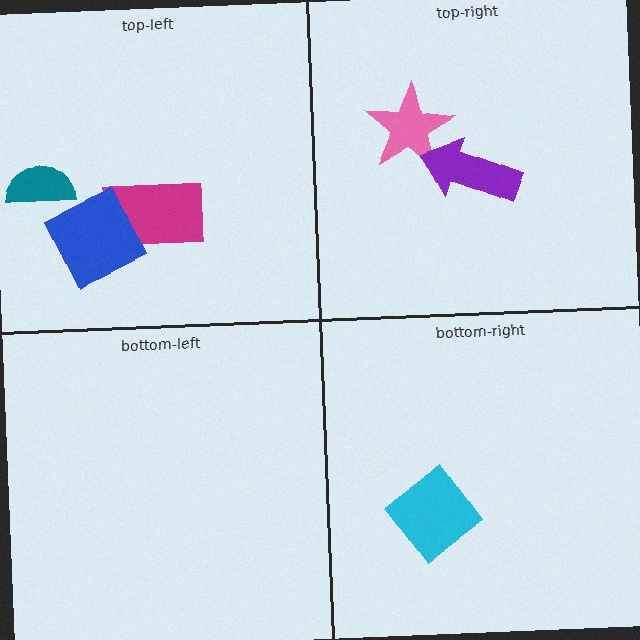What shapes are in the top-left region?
The magenta rectangle, the blue diamond, the teal semicircle.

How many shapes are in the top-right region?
2.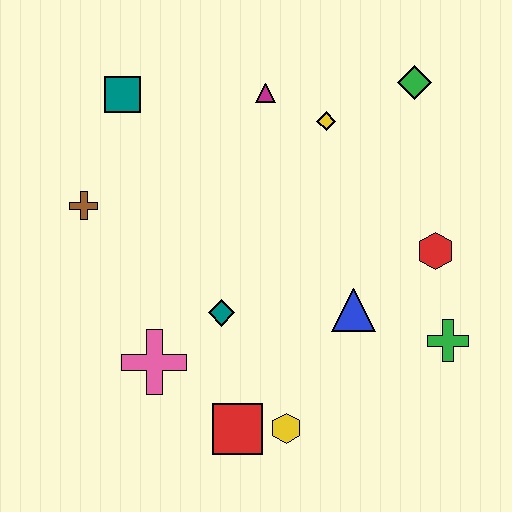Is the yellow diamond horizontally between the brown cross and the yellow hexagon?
No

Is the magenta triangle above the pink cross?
Yes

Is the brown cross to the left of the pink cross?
Yes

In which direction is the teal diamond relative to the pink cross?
The teal diamond is to the right of the pink cross.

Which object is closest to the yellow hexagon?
The red square is closest to the yellow hexagon.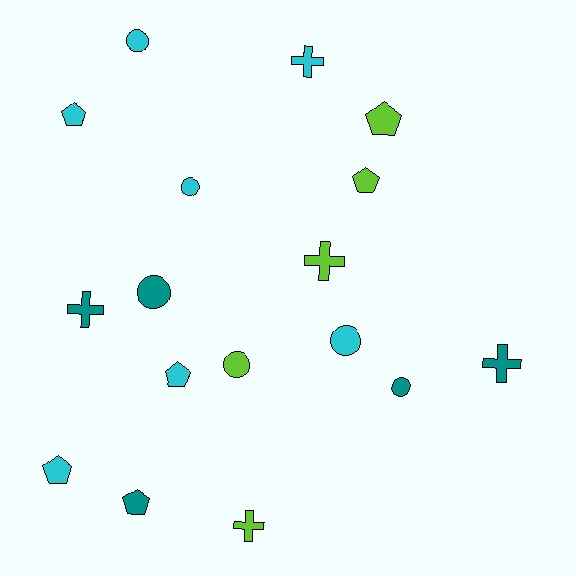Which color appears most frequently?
Cyan, with 7 objects.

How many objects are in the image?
There are 17 objects.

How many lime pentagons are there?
There are 2 lime pentagons.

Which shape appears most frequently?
Pentagon, with 6 objects.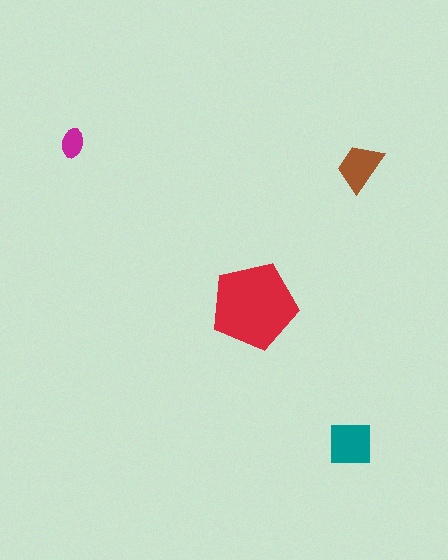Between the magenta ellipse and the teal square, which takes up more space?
The teal square.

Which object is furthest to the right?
The brown trapezoid is rightmost.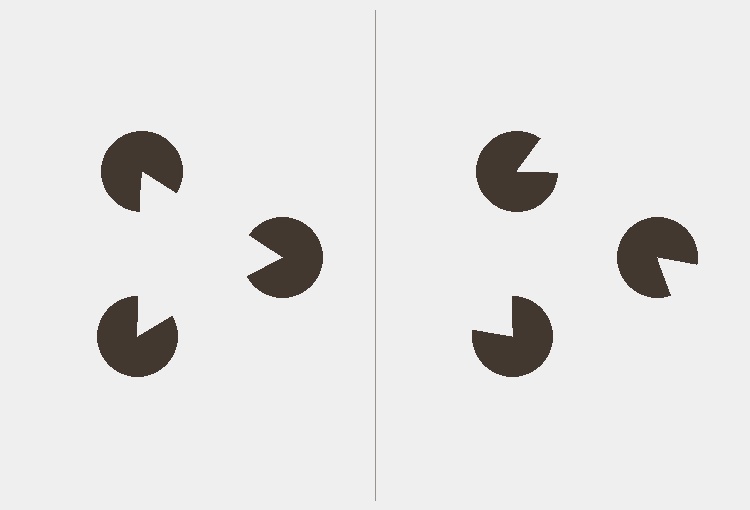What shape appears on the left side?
An illusory triangle.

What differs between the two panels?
The pac-man discs are positioned identically on both sides; only the wedge orientations differ. On the left they align to a triangle; on the right they are misaligned.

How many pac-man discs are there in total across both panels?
6 — 3 on each side.